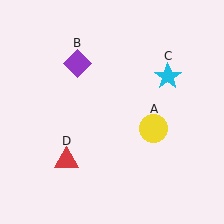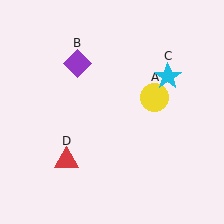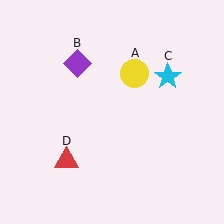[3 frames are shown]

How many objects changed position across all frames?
1 object changed position: yellow circle (object A).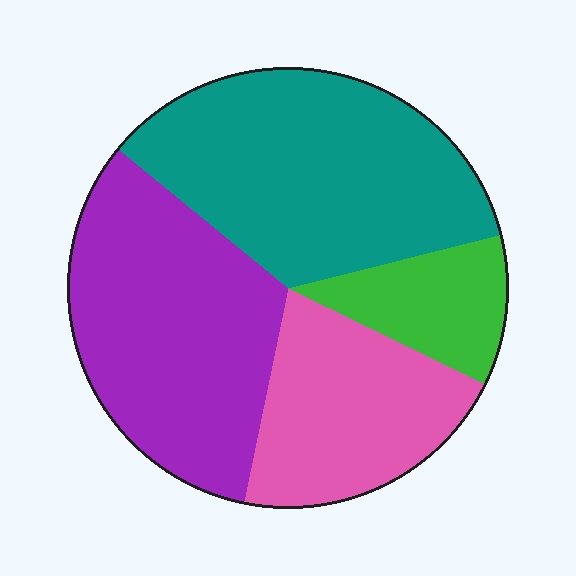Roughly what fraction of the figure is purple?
Purple takes up about one third (1/3) of the figure.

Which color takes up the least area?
Green, at roughly 10%.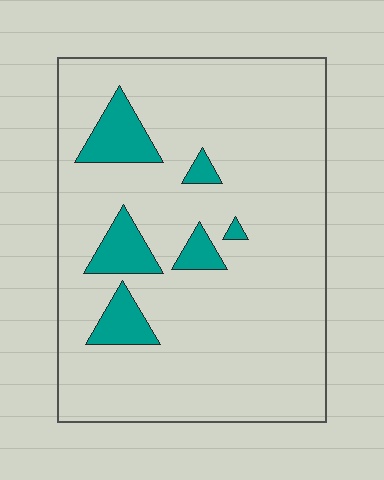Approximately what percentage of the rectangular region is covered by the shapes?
Approximately 10%.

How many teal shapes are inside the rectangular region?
6.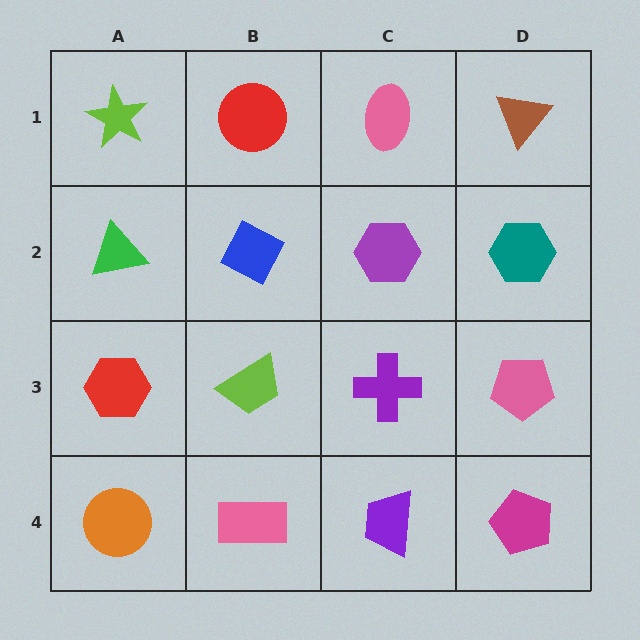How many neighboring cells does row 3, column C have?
4.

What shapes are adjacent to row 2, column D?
A brown triangle (row 1, column D), a pink pentagon (row 3, column D), a purple hexagon (row 2, column C).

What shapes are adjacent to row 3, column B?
A blue diamond (row 2, column B), a pink rectangle (row 4, column B), a red hexagon (row 3, column A), a purple cross (row 3, column C).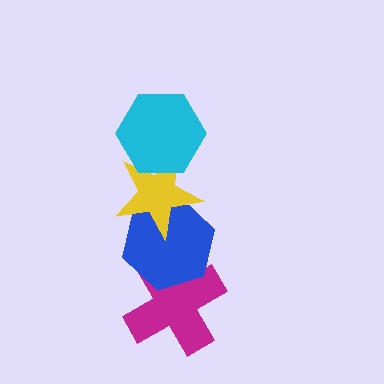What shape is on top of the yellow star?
The cyan hexagon is on top of the yellow star.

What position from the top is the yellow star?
The yellow star is 2nd from the top.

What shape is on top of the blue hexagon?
The yellow star is on top of the blue hexagon.